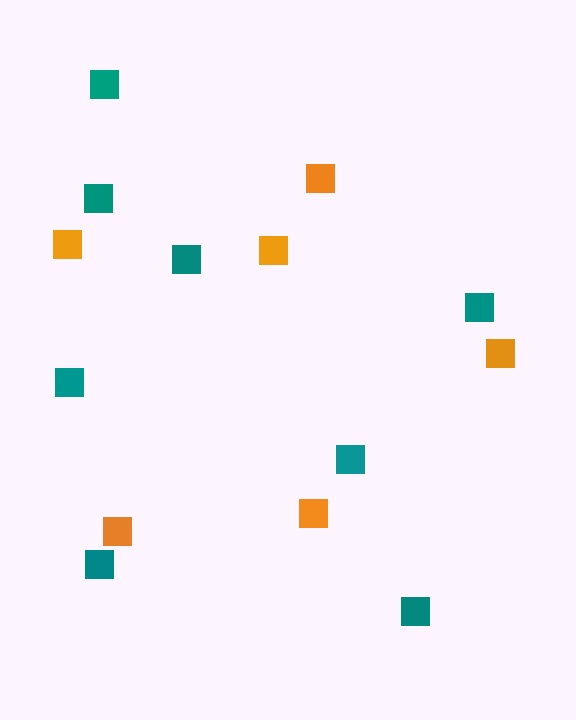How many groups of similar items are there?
There are 2 groups: one group of orange squares (6) and one group of teal squares (8).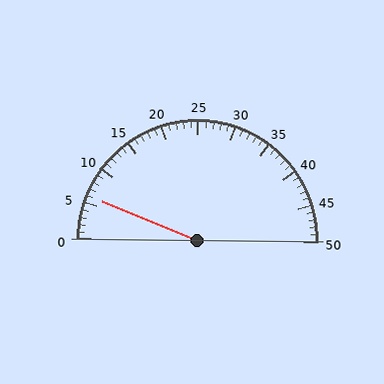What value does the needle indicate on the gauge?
The needle indicates approximately 6.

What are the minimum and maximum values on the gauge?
The gauge ranges from 0 to 50.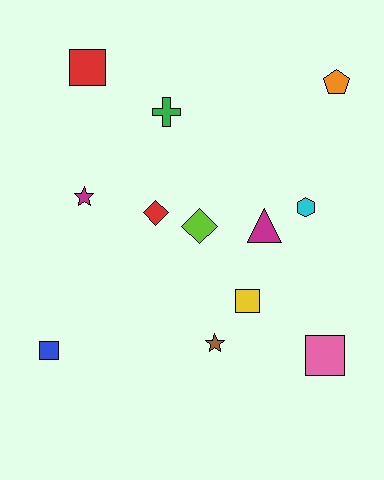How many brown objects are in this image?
There is 1 brown object.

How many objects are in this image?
There are 12 objects.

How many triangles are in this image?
There is 1 triangle.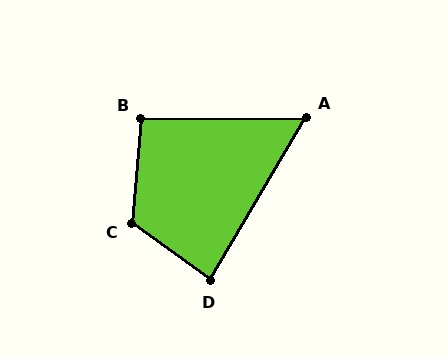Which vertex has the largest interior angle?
C, at approximately 121 degrees.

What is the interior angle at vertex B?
Approximately 96 degrees (obtuse).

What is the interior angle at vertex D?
Approximately 84 degrees (acute).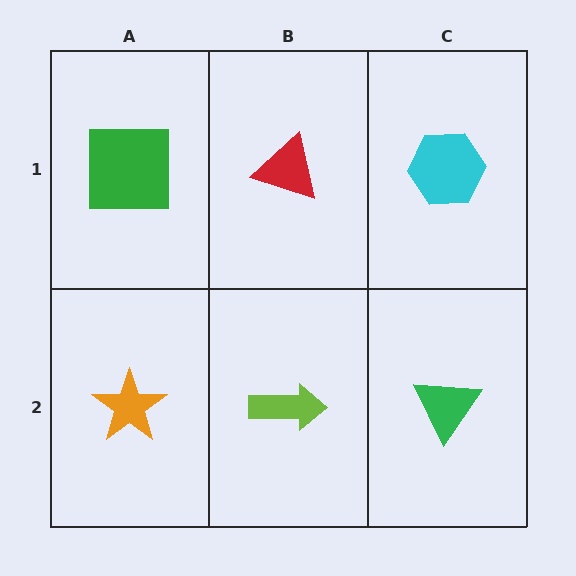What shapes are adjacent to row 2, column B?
A red triangle (row 1, column B), an orange star (row 2, column A), a green triangle (row 2, column C).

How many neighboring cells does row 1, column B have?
3.